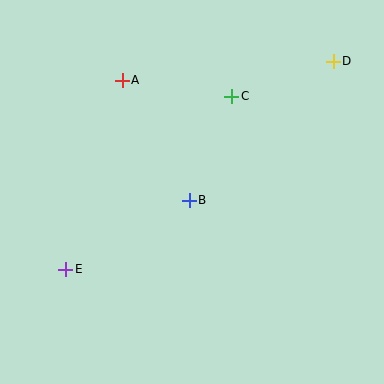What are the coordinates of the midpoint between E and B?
The midpoint between E and B is at (128, 235).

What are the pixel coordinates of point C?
Point C is at (232, 96).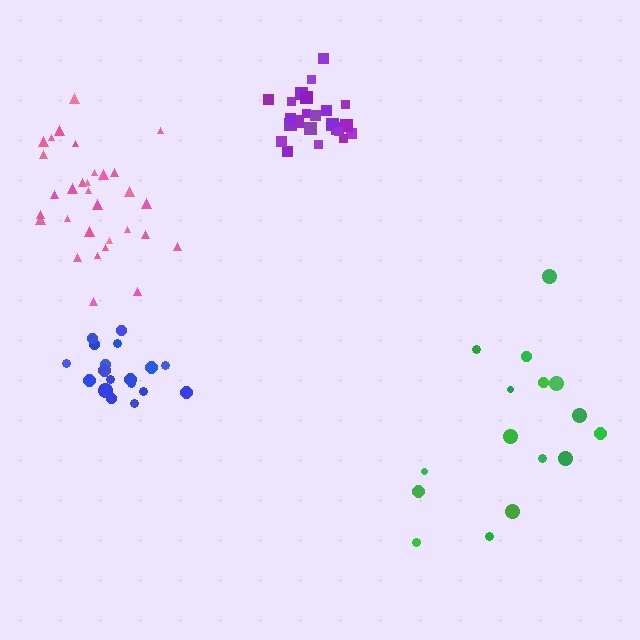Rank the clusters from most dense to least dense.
purple, blue, pink, green.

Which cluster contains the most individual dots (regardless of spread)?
Pink (32).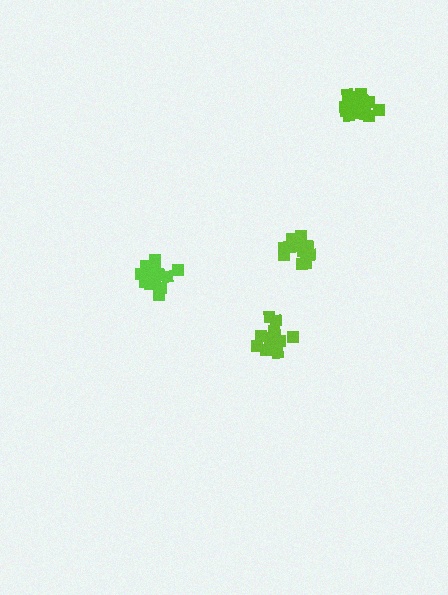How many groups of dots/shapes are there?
There are 4 groups.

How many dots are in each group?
Group 1: 16 dots, Group 2: 15 dots, Group 3: 14 dots, Group 4: 14 dots (59 total).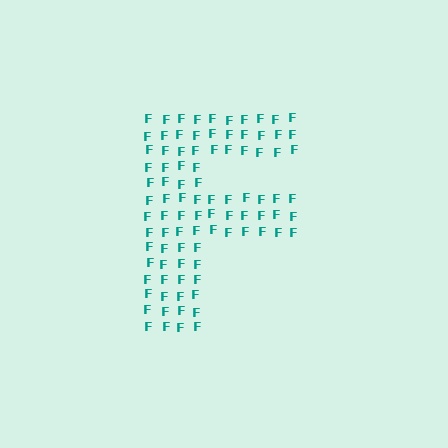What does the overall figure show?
The overall figure shows the letter F.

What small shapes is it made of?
It is made of small letter F's.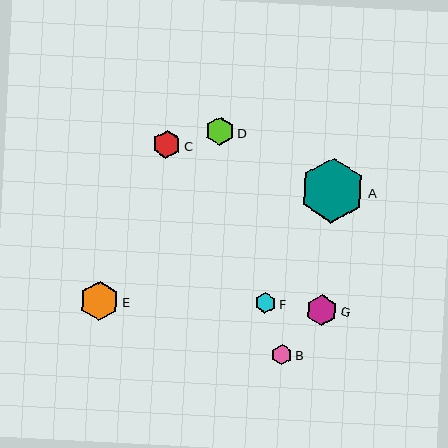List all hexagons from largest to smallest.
From largest to smallest: A, E, G, C, D, F, B.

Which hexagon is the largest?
Hexagon A is the largest with a size of approximately 65 pixels.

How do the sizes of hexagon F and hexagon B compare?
Hexagon F and hexagon B are approximately the same size.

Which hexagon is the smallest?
Hexagon B is the smallest with a size of approximately 21 pixels.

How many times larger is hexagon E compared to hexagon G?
Hexagon E is approximately 1.3 times the size of hexagon G.